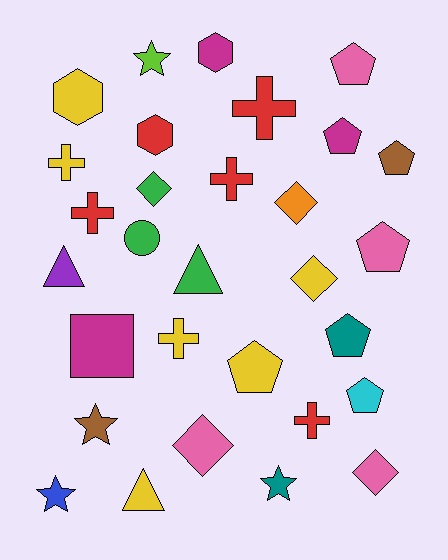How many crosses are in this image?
There are 6 crosses.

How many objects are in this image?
There are 30 objects.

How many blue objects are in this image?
There is 1 blue object.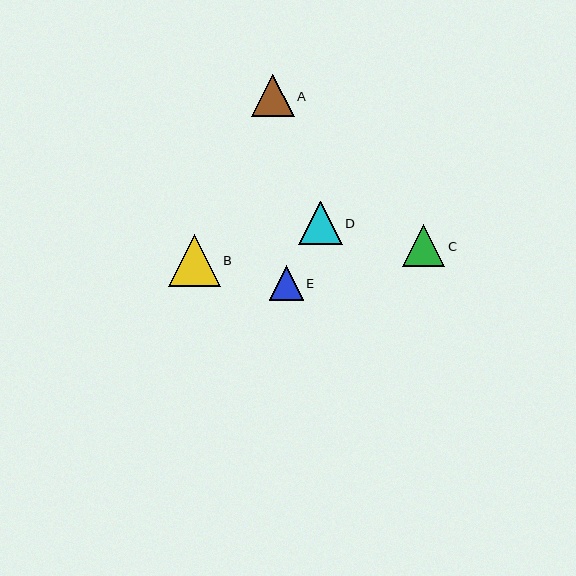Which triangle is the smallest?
Triangle E is the smallest with a size of approximately 34 pixels.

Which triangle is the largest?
Triangle B is the largest with a size of approximately 52 pixels.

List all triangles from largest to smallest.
From largest to smallest: B, D, A, C, E.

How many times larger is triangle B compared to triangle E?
Triangle B is approximately 1.5 times the size of triangle E.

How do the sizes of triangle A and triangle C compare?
Triangle A and triangle C are approximately the same size.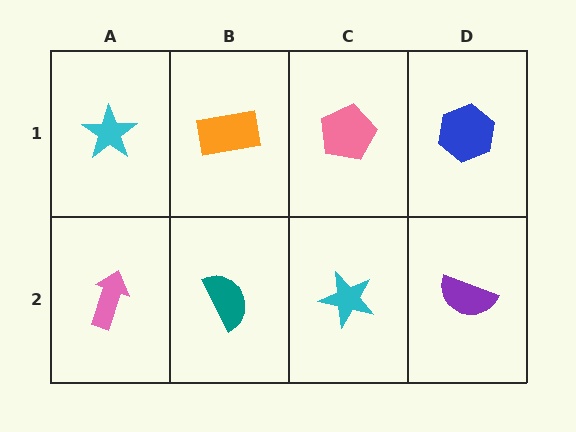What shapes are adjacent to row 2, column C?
A pink pentagon (row 1, column C), a teal semicircle (row 2, column B), a purple semicircle (row 2, column D).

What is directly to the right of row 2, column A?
A teal semicircle.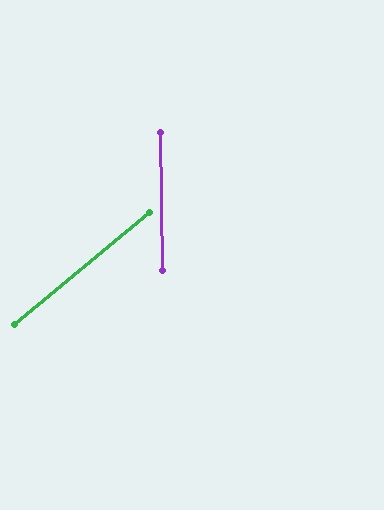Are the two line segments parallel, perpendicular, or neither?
Neither parallel nor perpendicular — they differ by about 51°.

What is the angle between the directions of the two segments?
Approximately 51 degrees.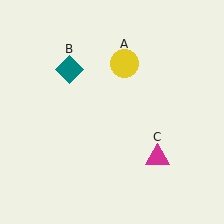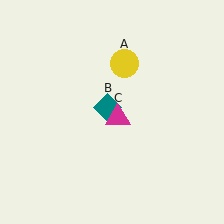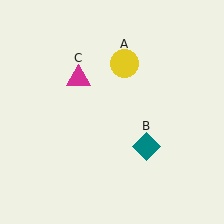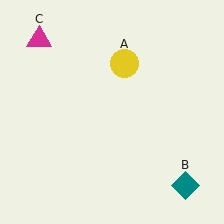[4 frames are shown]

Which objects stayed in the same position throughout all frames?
Yellow circle (object A) remained stationary.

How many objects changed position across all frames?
2 objects changed position: teal diamond (object B), magenta triangle (object C).